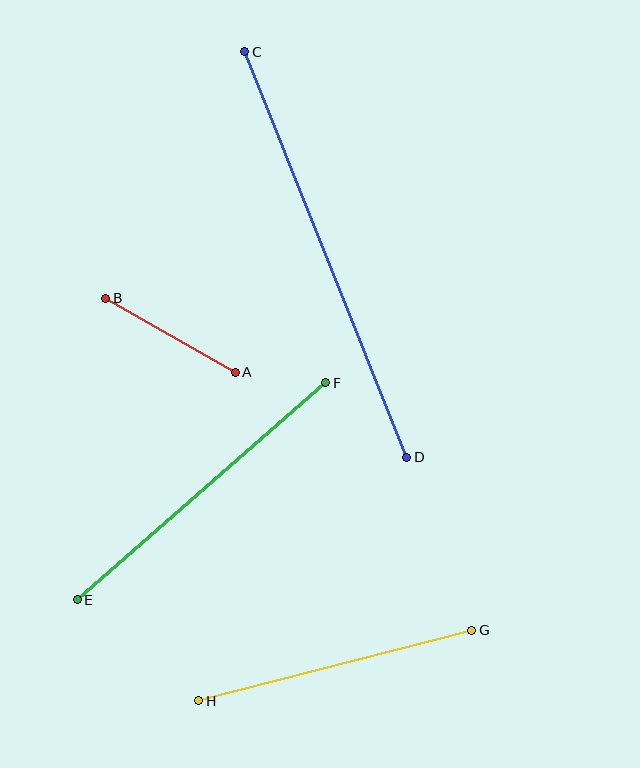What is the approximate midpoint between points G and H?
The midpoint is at approximately (335, 666) pixels.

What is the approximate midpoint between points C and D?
The midpoint is at approximately (326, 254) pixels.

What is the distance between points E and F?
The distance is approximately 330 pixels.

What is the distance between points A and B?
The distance is approximately 149 pixels.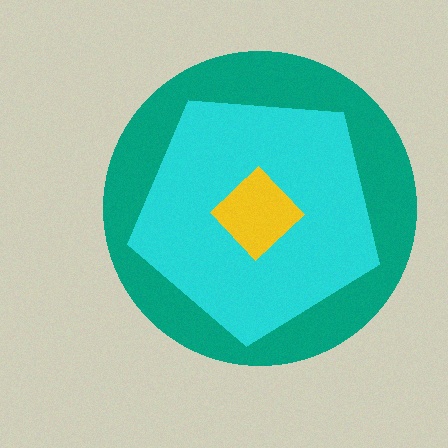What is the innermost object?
The yellow diamond.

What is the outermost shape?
The teal circle.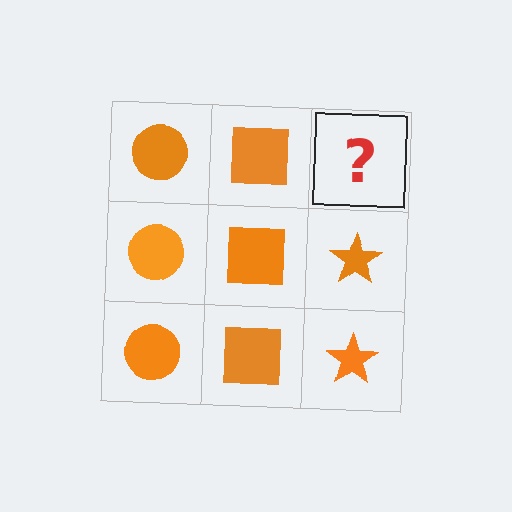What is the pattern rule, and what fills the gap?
The rule is that each column has a consistent shape. The gap should be filled with an orange star.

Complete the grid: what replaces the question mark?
The question mark should be replaced with an orange star.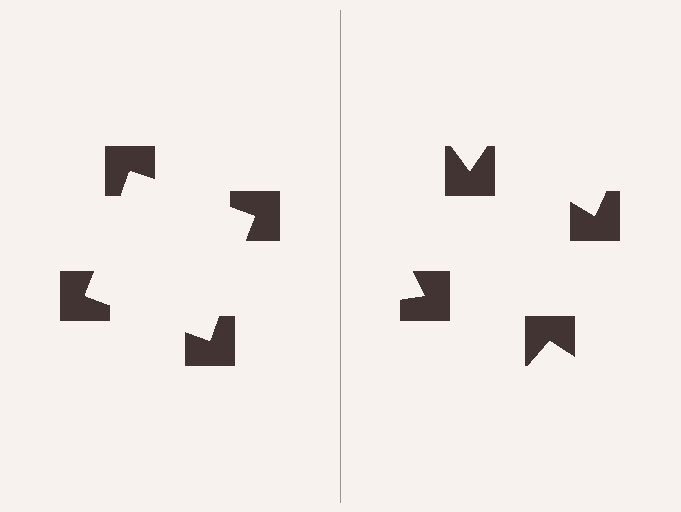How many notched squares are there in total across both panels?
8 — 4 on each side.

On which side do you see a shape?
An illusory square appears on the left side. On the right side the wedge cuts are rotated, so no coherent shape forms.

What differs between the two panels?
The notched squares are positioned identically on both sides; only the wedge orientations differ. On the left they align to a square; on the right they are misaligned.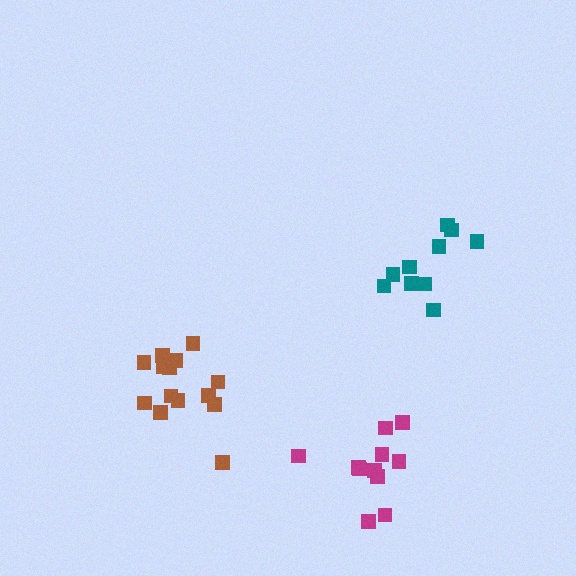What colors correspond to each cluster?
The clusters are colored: brown, magenta, teal.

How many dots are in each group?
Group 1: 14 dots, Group 2: 11 dots, Group 3: 10 dots (35 total).